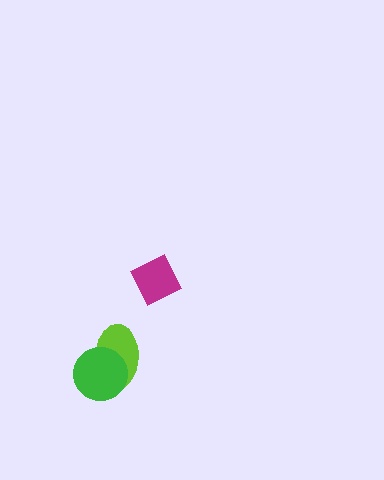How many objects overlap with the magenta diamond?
0 objects overlap with the magenta diamond.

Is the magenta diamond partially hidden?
No, no other shape covers it.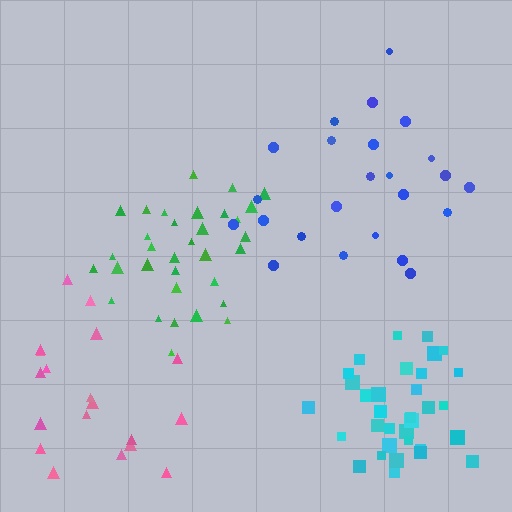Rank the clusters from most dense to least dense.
cyan, green, blue, pink.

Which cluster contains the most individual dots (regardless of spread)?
Green (33).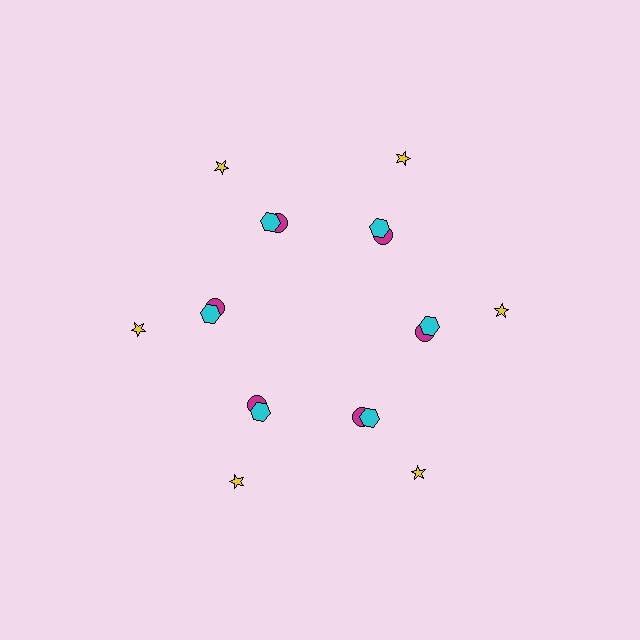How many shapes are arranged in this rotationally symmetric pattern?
There are 18 shapes, arranged in 6 groups of 3.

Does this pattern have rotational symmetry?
Yes, this pattern has 6-fold rotational symmetry. It looks the same after rotating 60 degrees around the center.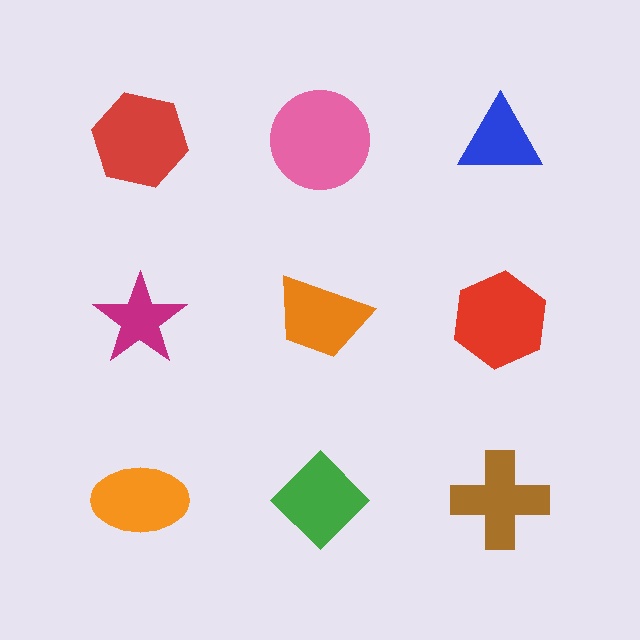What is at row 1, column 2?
A pink circle.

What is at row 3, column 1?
An orange ellipse.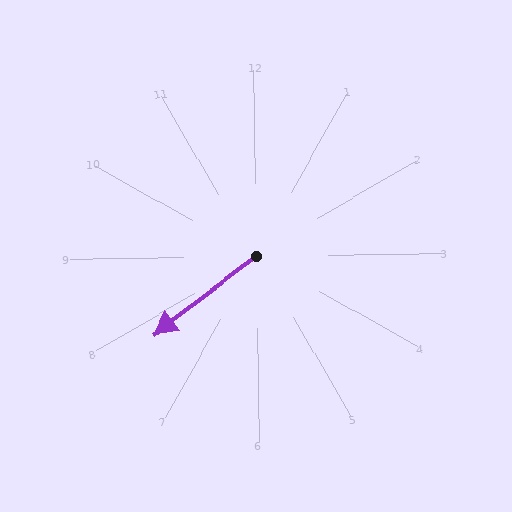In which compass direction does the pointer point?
Southwest.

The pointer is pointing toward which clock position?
Roughly 8 o'clock.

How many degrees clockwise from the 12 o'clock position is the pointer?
Approximately 233 degrees.